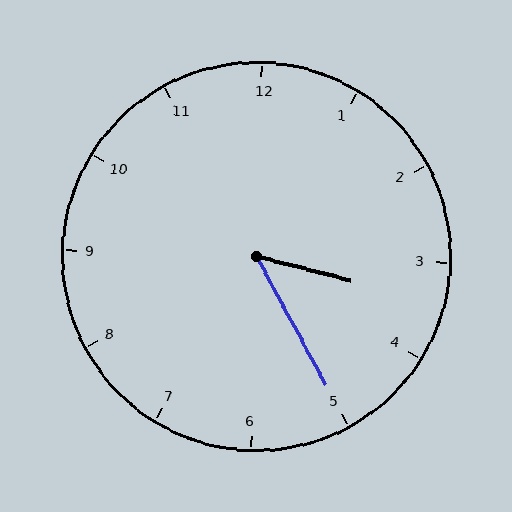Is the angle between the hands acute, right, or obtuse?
It is acute.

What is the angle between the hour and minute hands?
Approximately 48 degrees.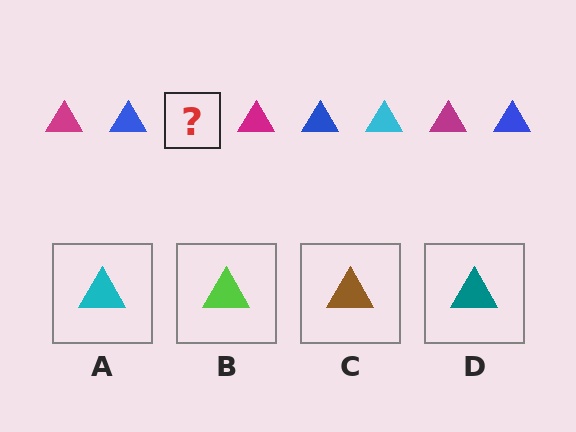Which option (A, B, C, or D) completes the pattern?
A.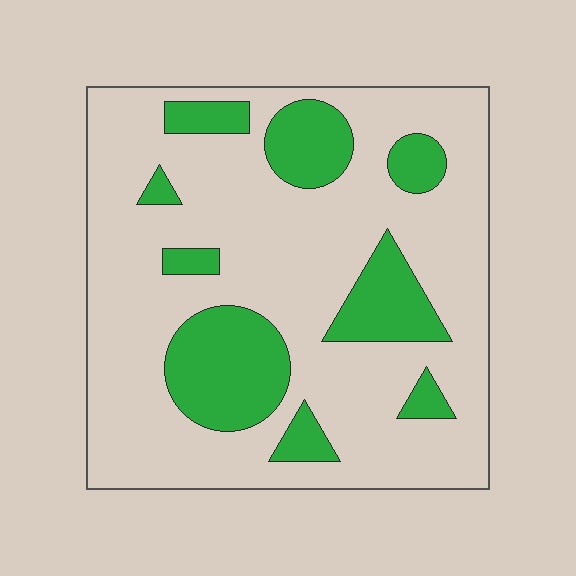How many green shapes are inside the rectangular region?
9.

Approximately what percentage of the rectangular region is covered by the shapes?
Approximately 25%.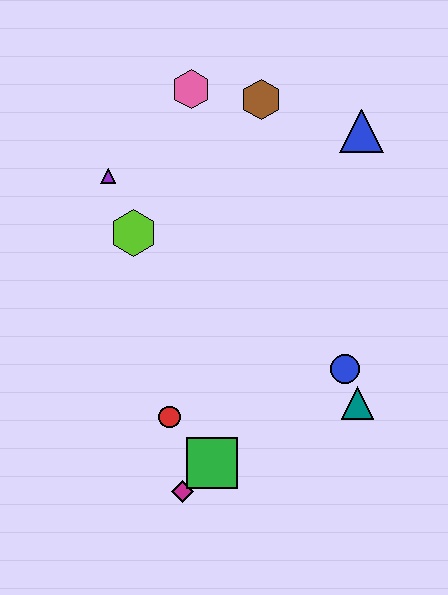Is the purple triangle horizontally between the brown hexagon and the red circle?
No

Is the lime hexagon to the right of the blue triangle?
No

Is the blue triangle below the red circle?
No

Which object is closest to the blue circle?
The teal triangle is closest to the blue circle.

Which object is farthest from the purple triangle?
The teal triangle is farthest from the purple triangle.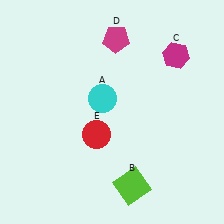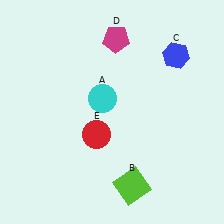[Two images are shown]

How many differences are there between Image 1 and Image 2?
There is 1 difference between the two images.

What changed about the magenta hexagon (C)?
In Image 1, C is magenta. In Image 2, it changed to blue.